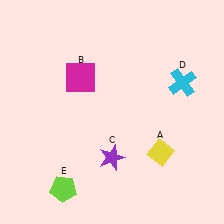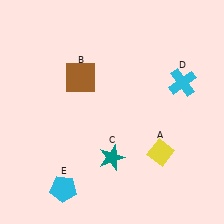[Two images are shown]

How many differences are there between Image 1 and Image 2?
There are 3 differences between the two images.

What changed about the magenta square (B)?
In Image 1, B is magenta. In Image 2, it changed to brown.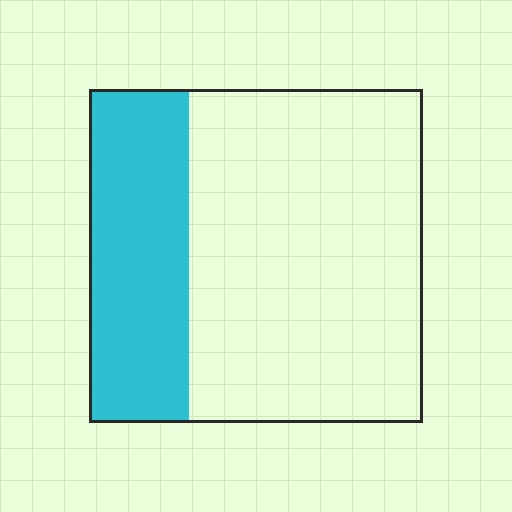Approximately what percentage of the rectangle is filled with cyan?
Approximately 30%.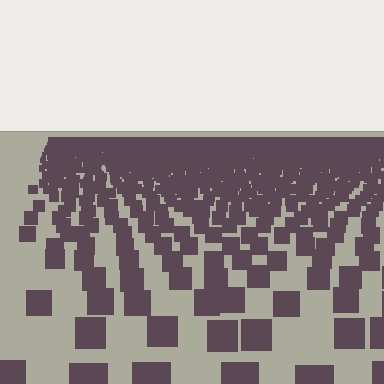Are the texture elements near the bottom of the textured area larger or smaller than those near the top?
Larger. Near the bottom, elements are closer to the viewer and appear at a bigger on-screen size.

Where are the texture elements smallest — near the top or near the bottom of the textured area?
Near the top.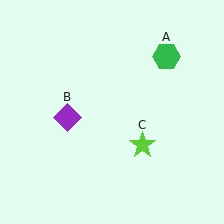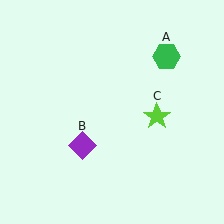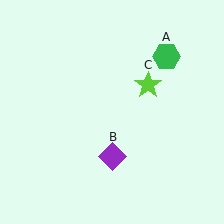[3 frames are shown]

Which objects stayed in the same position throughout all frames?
Green hexagon (object A) remained stationary.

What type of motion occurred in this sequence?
The purple diamond (object B), lime star (object C) rotated counterclockwise around the center of the scene.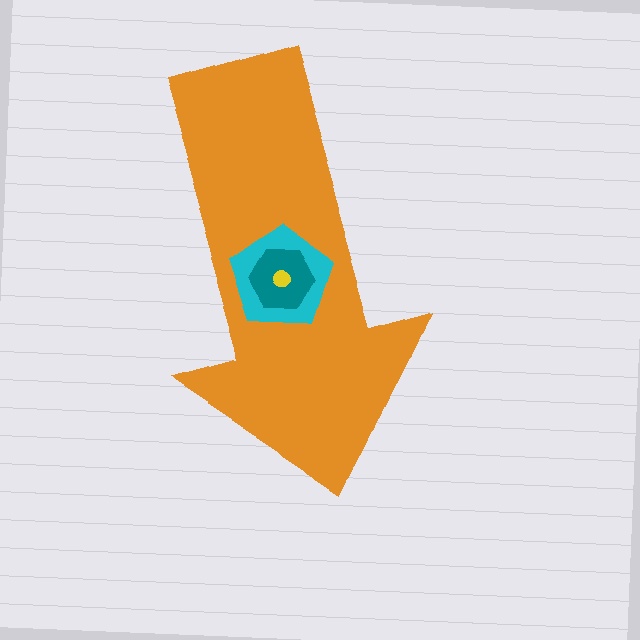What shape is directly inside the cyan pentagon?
The teal hexagon.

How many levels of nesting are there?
4.